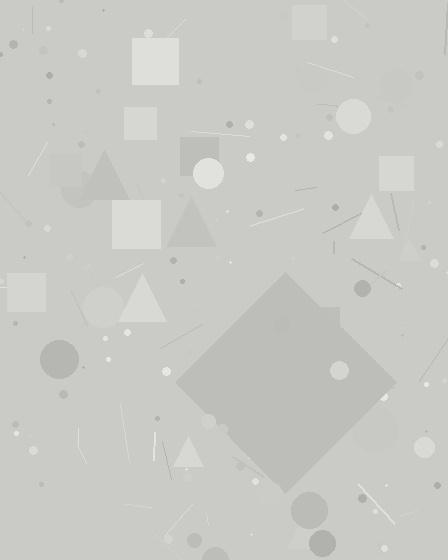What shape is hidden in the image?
A diamond is hidden in the image.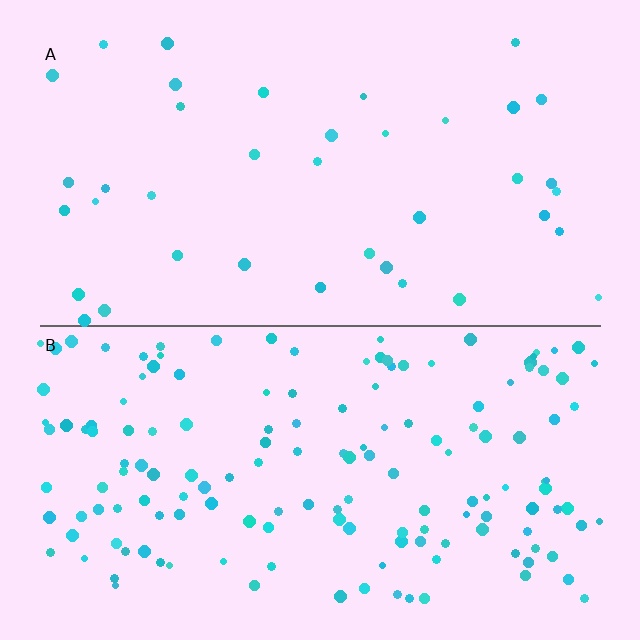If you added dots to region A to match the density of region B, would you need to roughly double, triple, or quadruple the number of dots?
Approximately quadruple.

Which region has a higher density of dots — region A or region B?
B (the bottom).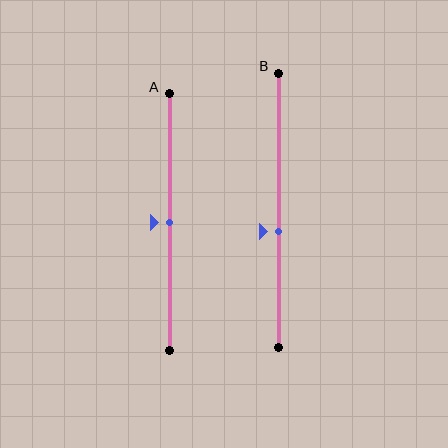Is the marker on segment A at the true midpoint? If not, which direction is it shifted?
Yes, the marker on segment A is at the true midpoint.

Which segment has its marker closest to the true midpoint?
Segment A has its marker closest to the true midpoint.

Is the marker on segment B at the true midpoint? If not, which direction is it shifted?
No, the marker on segment B is shifted downward by about 8% of the segment length.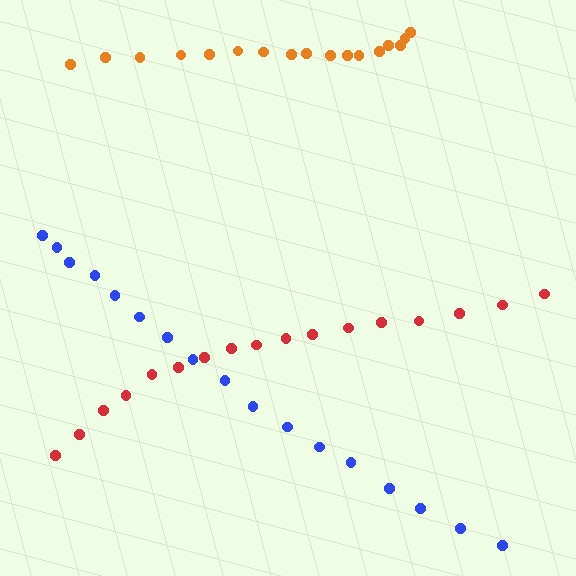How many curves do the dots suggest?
There are 3 distinct paths.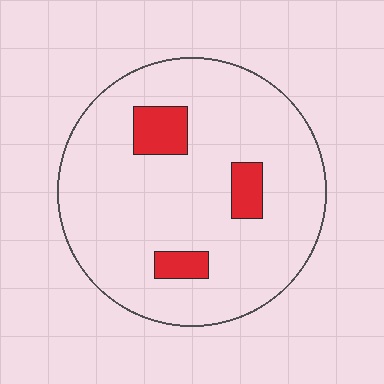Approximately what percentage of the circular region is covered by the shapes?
Approximately 10%.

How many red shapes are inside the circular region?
3.